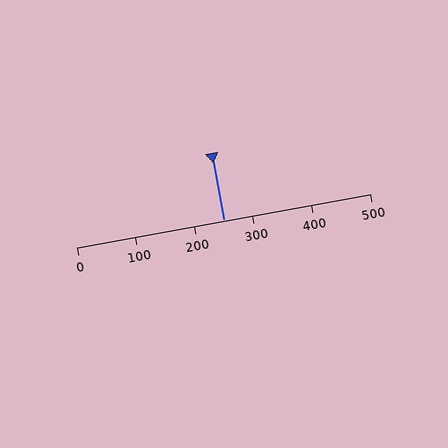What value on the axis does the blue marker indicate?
The marker indicates approximately 250.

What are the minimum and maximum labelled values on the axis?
The axis runs from 0 to 500.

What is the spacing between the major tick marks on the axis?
The major ticks are spaced 100 apart.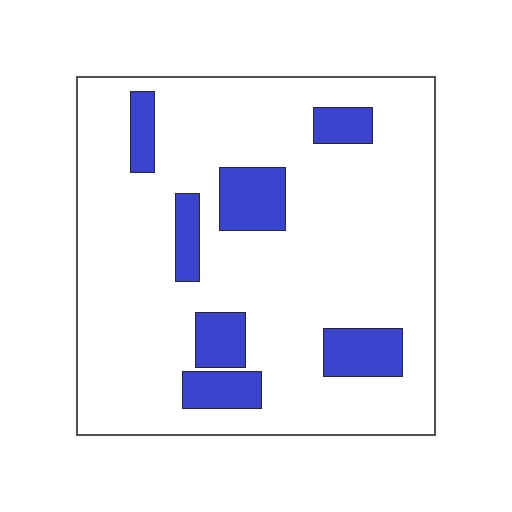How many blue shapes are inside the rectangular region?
7.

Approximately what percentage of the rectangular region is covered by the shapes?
Approximately 15%.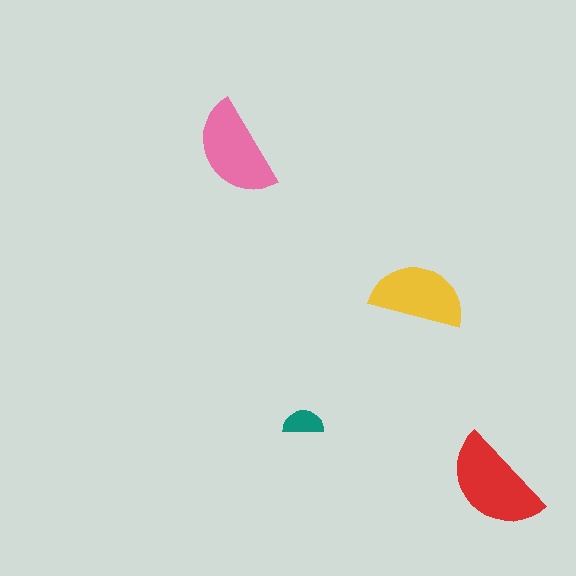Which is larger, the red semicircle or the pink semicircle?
The red one.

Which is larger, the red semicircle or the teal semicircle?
The red one.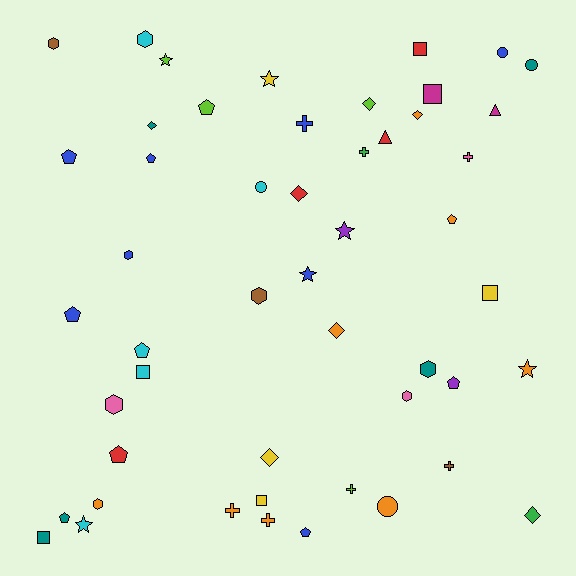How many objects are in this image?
There are 50 objects.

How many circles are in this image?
There are 4 circles.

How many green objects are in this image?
There are 2 green objects.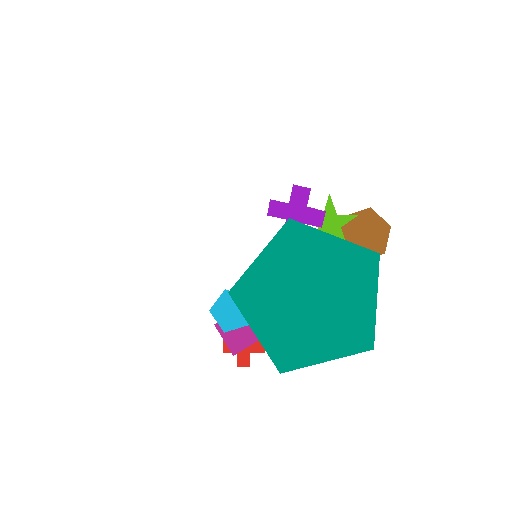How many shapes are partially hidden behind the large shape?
6 shapes are partially hidden.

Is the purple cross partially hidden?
Yes, the purple cross is partially hidden behind the teal pentagon.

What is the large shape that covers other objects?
A teal pentagon.